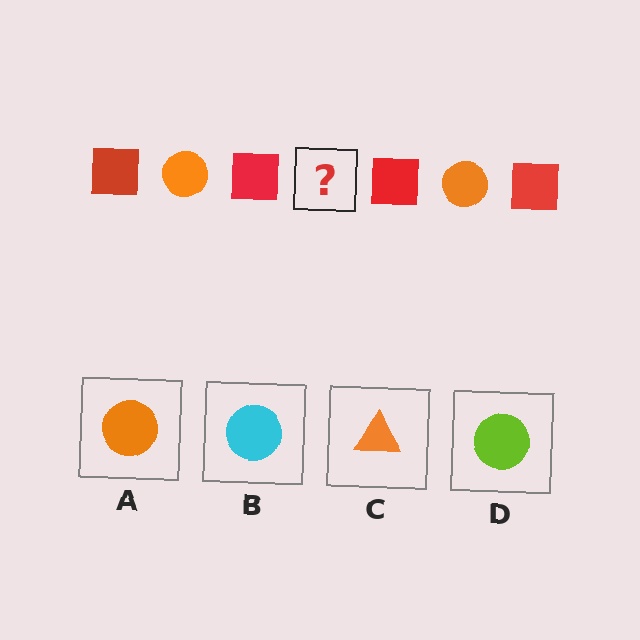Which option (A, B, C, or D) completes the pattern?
A.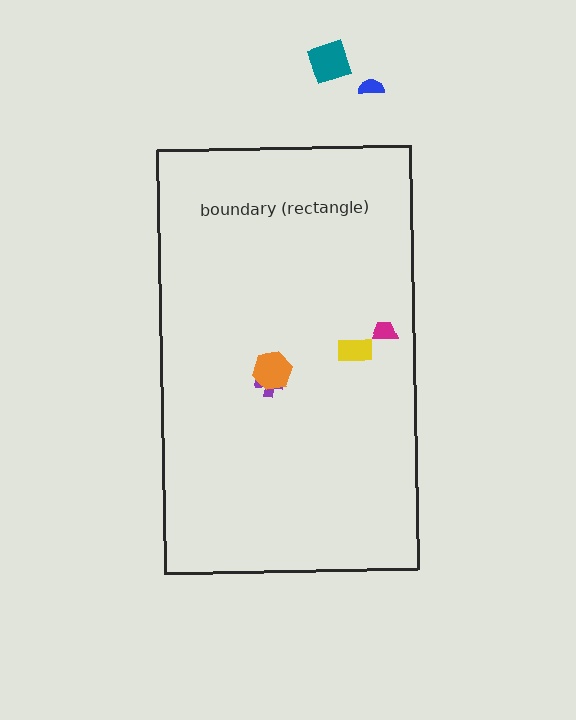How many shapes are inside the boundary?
4 inside, 2 outside.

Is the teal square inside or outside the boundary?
Outside.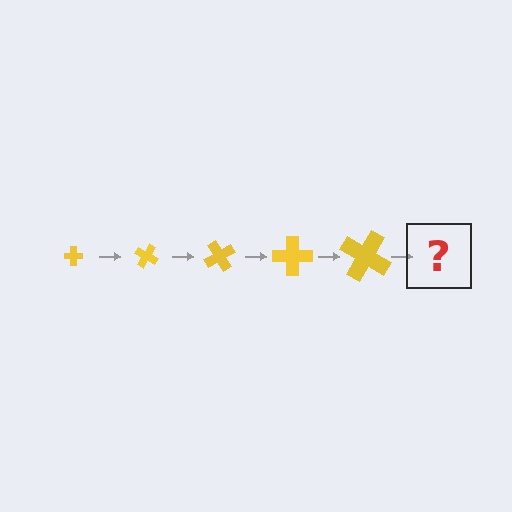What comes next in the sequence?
The next element should be a cross, larger than the previous one and rotated 150 degrees from the start.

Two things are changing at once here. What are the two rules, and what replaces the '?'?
The two rules are that the cross grows larger each step and it rotates 30 degrees each step. The '?' should be a cross, larger than the previous one and rotated 150 degrees from the start.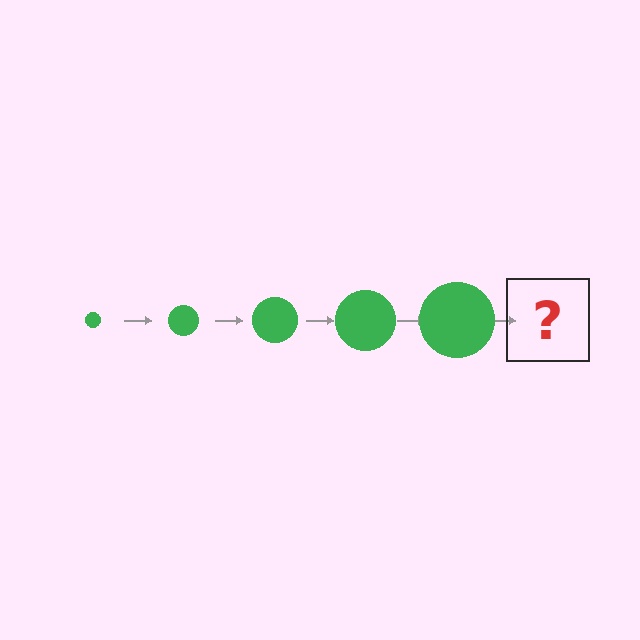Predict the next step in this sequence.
The next step is a green circle, larger than the previous one.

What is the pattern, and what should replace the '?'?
The pattern is that the circle gets progressively larger each step. The '?' should be a green circle, larger than the previous one.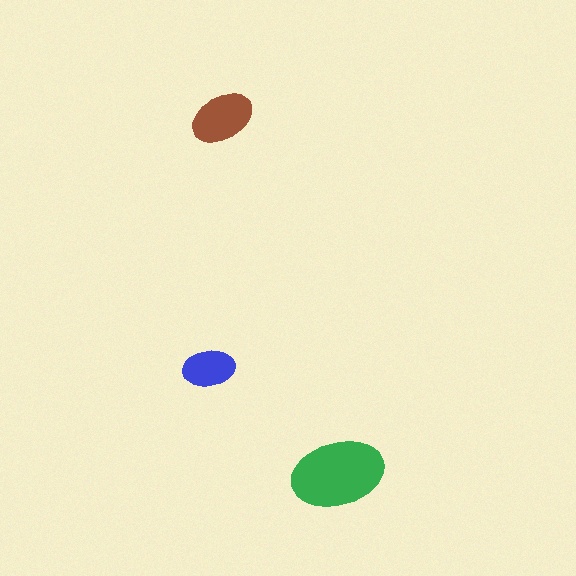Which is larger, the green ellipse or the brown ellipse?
The green one.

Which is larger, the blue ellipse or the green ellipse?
The green one.